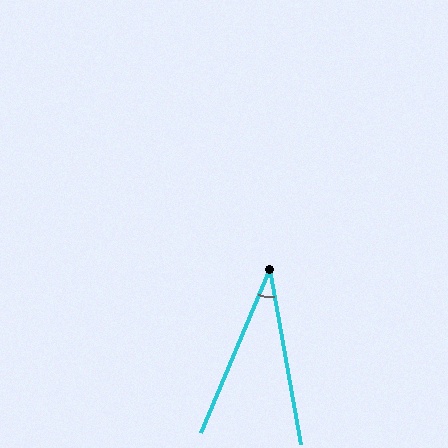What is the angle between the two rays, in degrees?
Approximately 33 degrees.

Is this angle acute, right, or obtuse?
It is acute.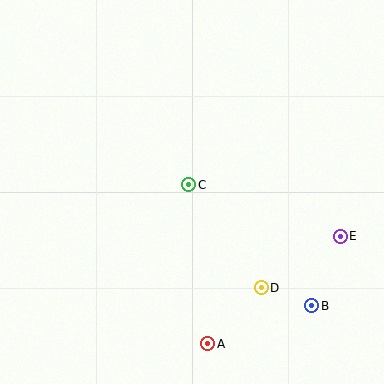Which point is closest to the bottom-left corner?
Point A is closest to the bottom-left corner.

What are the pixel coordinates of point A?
Point A is at (208, 344).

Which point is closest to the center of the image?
Point C at (189, 185) is closest to the center.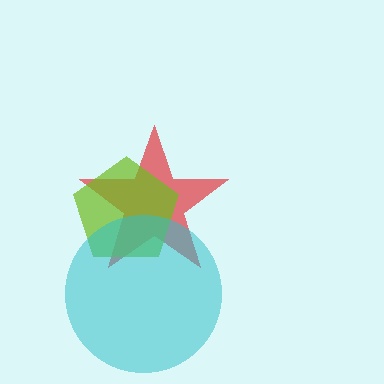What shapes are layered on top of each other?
The layered shapes are: a red star, a lime pentagon, a cyan circle.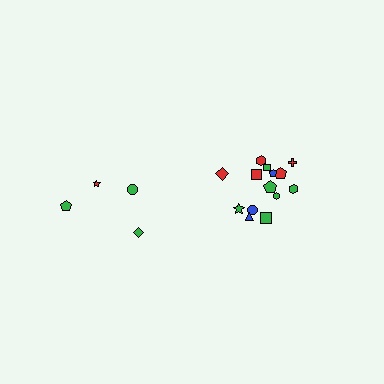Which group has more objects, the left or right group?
The right group.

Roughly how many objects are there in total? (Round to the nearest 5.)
Roughly 20 objects in total.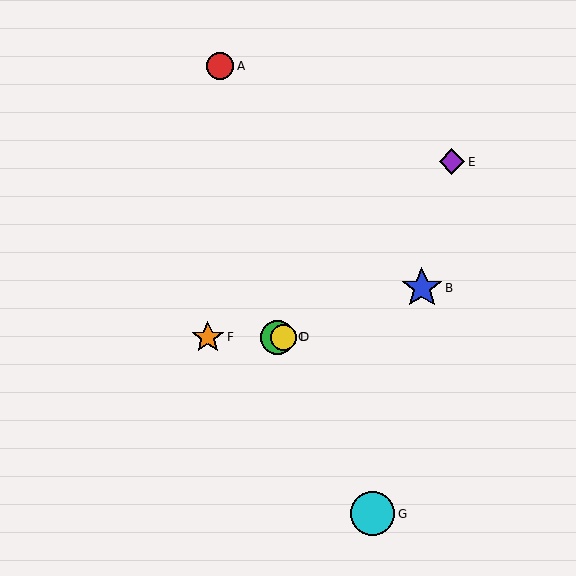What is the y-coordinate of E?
Object E is at y≈162.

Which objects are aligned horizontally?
Objects C, D, F are aligned horizontally.